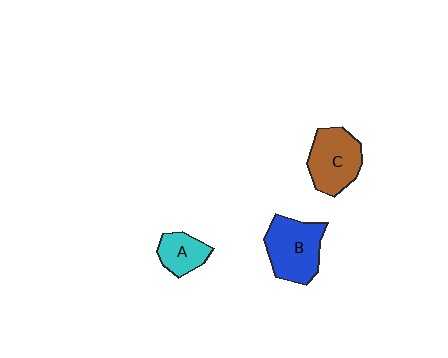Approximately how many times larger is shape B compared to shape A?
Approximately 1.9 times.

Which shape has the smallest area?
Shape A (cyan).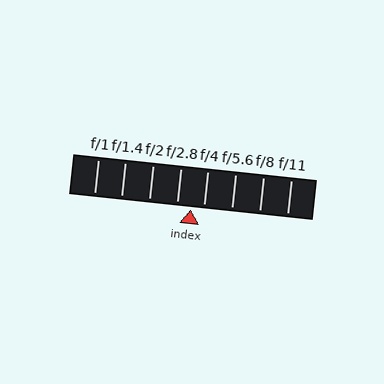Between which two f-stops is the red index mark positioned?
The index mark is between f/2.8 and f/4.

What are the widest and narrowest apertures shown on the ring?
The widest aperture shown is f/1 and the narrowest is f/11.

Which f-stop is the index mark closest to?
The index mark is closest to f/4.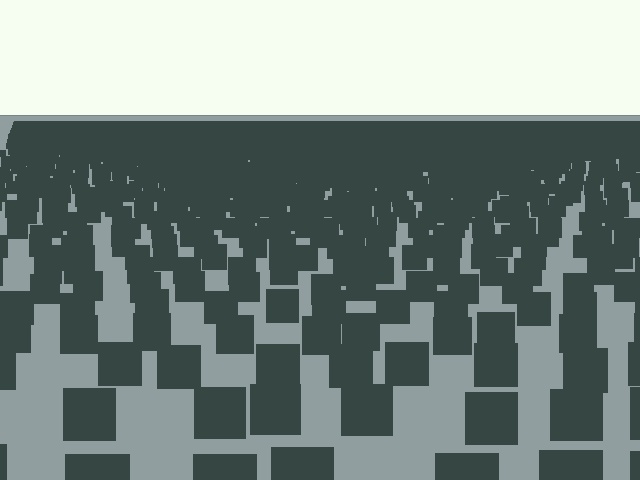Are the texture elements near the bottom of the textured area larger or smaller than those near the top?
Larger. Near the bottom, elements are closer to the viewer and appear at a bigger on-screen size.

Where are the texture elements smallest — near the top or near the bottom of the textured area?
Near the top.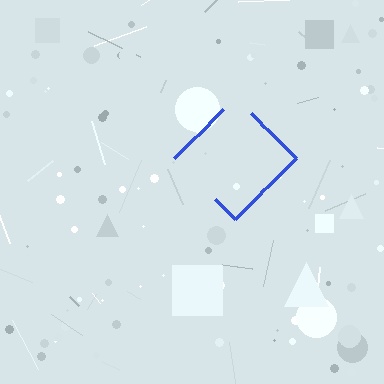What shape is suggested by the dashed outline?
The dashed outline suggests a diamond.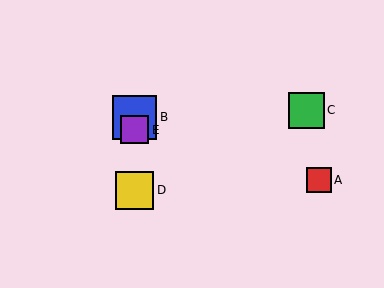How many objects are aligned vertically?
3 objects (B, D, E) are aligned vertically.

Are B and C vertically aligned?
No, B is at x≈135 and C is at x≈306.